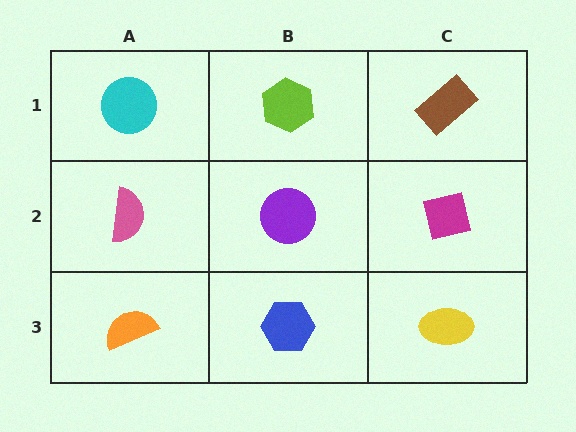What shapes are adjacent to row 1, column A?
A pink semicircle (row 2, column A), a lime hexagon (row 1, column B).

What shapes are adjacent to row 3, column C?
A magenta square (row 2, column C), a blue hexagon (row 3, column B).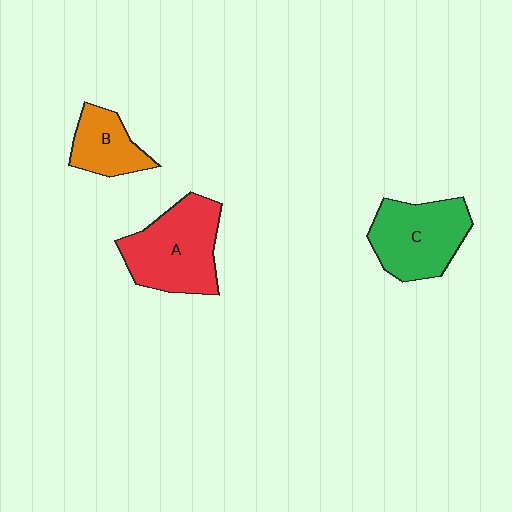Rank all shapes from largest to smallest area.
From largest to smallest: A (red), C (green), B (orange).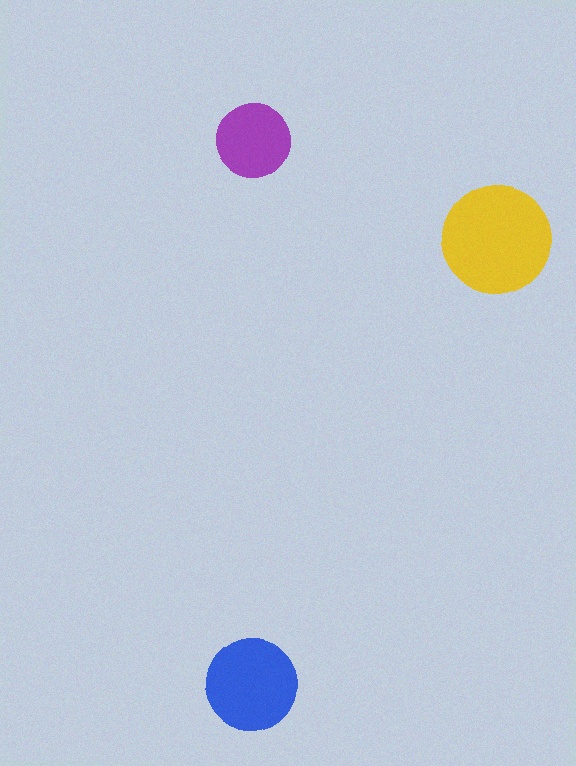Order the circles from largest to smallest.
the yellow one, the blue one, the purple one.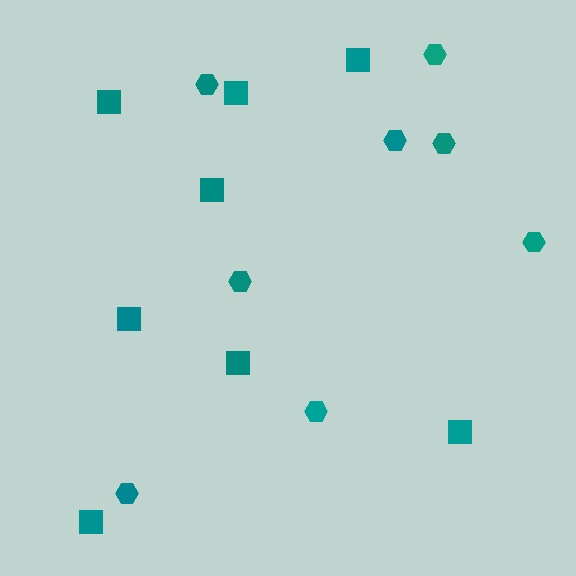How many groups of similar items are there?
There are 2 groups: one group of hexagons (8) and one group of squares (8).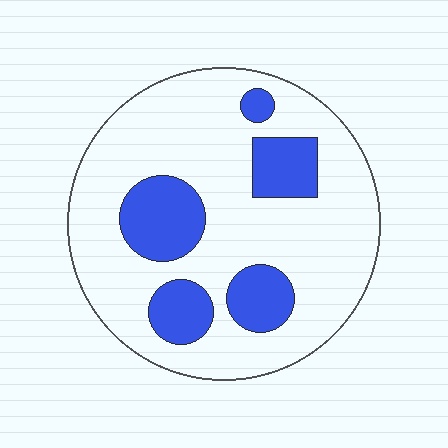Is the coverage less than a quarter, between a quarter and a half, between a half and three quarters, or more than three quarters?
Less than a quarter.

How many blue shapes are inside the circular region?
5.